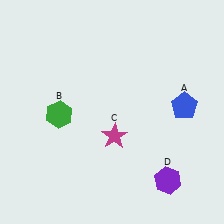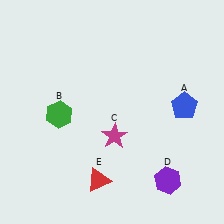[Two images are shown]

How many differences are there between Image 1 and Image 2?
There is 1 difference between the two images.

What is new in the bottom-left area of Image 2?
A red triangle (E) was added in the bottom-left area of Image 2.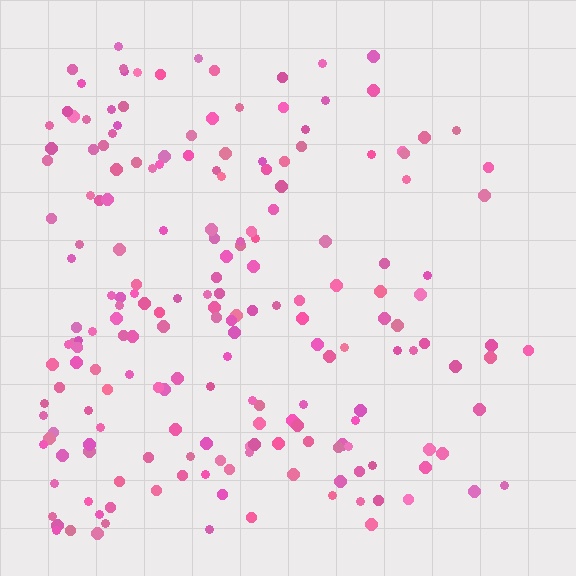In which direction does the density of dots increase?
From right to left, with the left side densest.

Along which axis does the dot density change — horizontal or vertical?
Horizontal.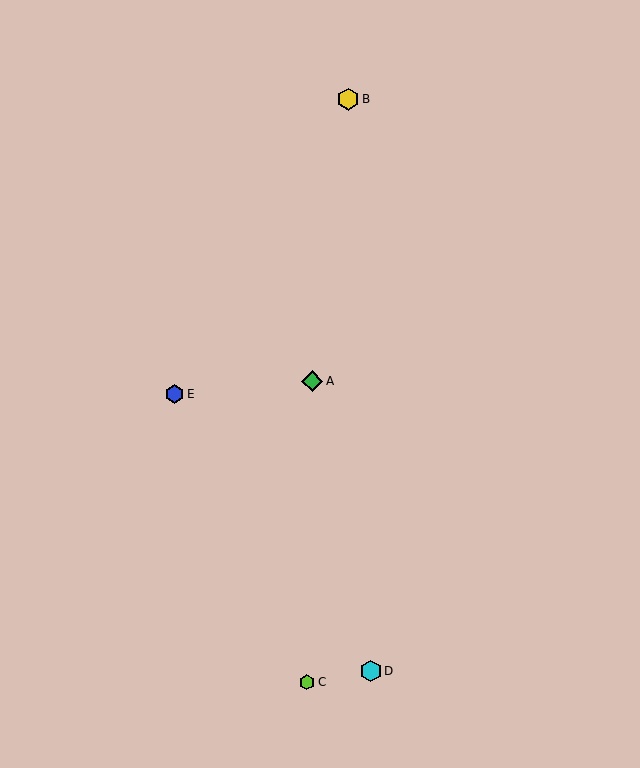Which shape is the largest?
The yellow hexagon (labeled B) is the largest.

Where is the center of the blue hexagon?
The center of the blue hexagon is at (174, 394).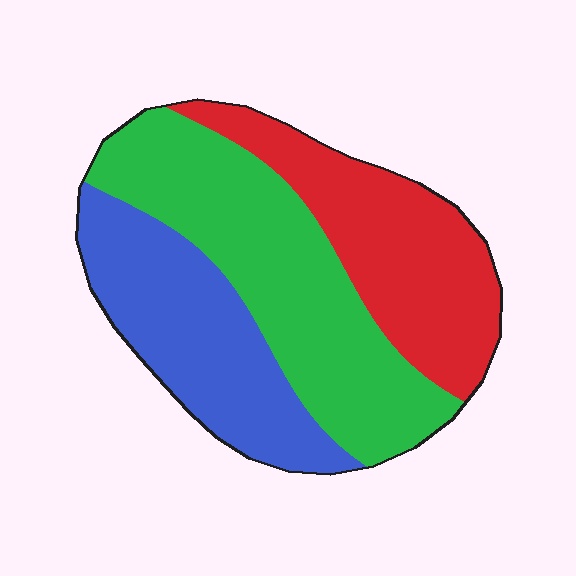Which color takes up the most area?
Green, at roughly 40%.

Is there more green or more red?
Green.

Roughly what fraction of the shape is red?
Red covers 30% of the shape.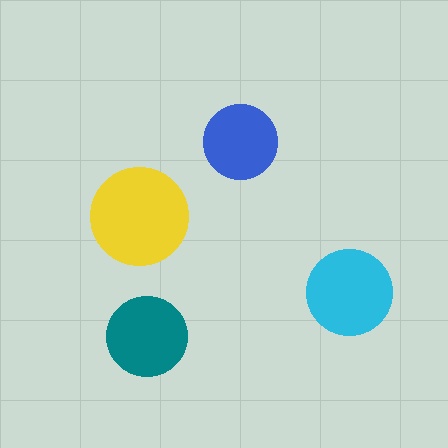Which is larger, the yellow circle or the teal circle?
The yellow one.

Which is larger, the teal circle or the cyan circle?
The cyan one.